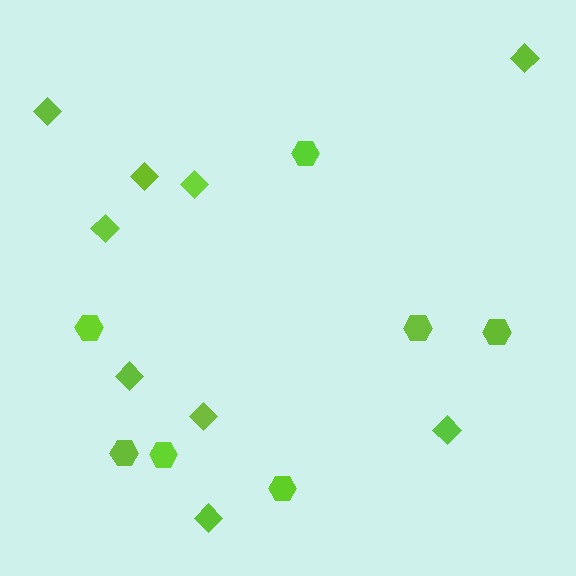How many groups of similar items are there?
There are 2 groups: one group of hexagons (7) and one group of diamonds (9).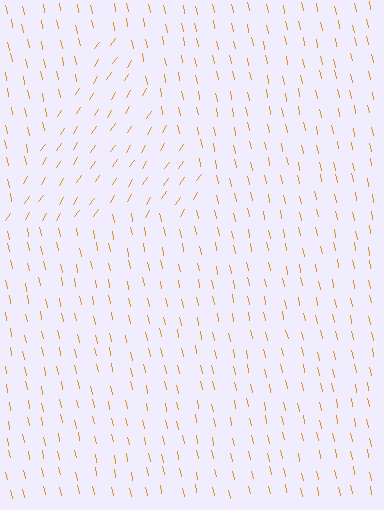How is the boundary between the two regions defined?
The boundary is defined purely by a change in line orientation (approximately 45 degrees difference). All lines are the same color and thickness.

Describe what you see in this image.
The image is filled with small orange line segments. A triangle region in the image has lines oriented differently from the surrounding lines, creating a visible texture boundary.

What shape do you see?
I see a triangle.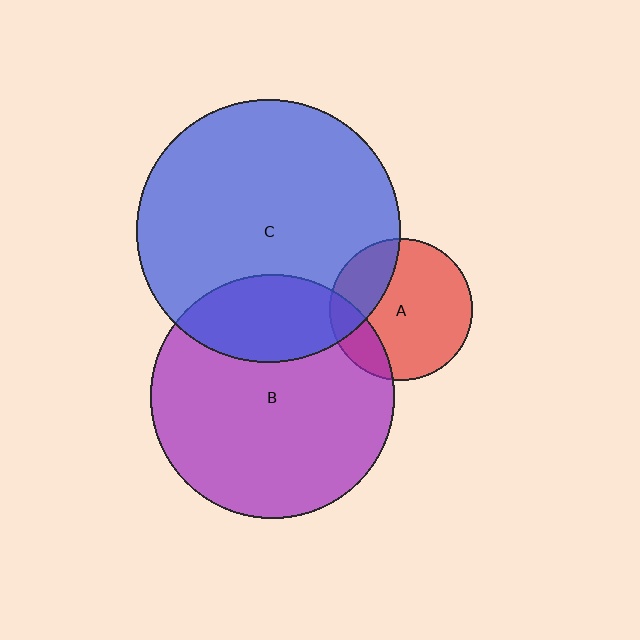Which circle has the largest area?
Circle C (blue).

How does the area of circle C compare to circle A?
Approximately 3.4 times.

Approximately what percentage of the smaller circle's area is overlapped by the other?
Approximately 25%.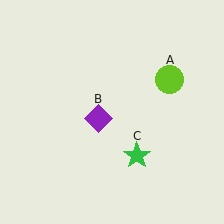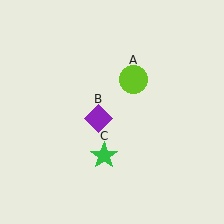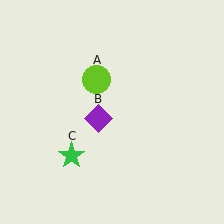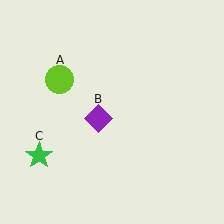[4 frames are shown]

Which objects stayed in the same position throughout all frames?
Purple diamond (object B) remained stationary.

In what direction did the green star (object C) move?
The green star (object C) moved left.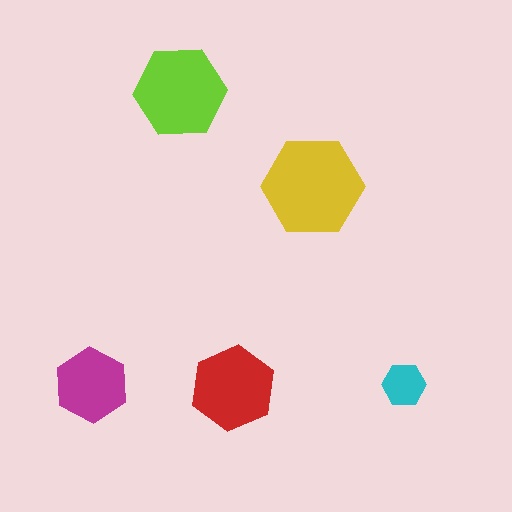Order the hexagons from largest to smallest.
the yellow one, the lime one, the red one, the magenta one, the cyan one.